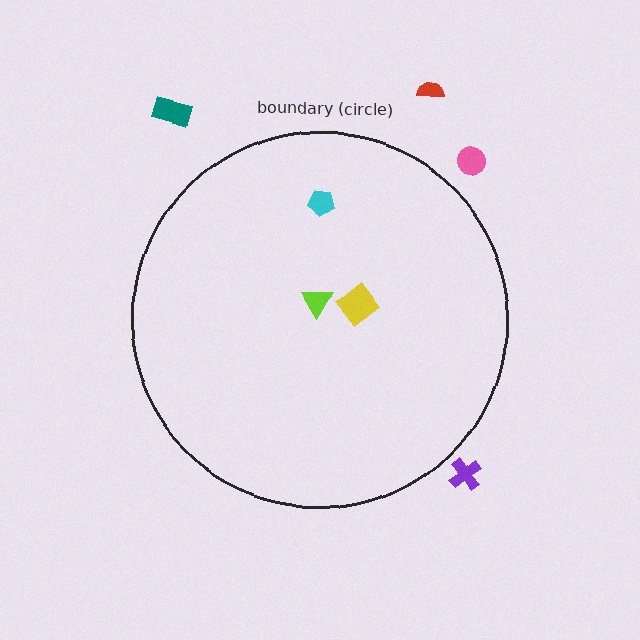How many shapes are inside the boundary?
3 inside, 4 outside.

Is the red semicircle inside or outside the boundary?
Outside.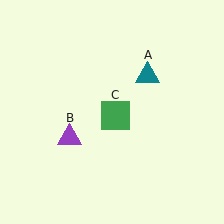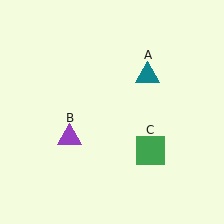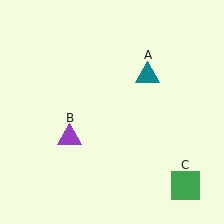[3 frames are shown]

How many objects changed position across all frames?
1 object changed position: green square (object C).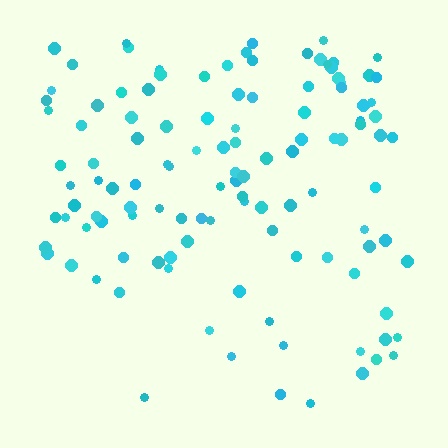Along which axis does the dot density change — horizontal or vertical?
Vertical.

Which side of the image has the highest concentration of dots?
The top.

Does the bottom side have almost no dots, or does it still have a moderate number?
Still a moderate number, just noticeably fewer than the top.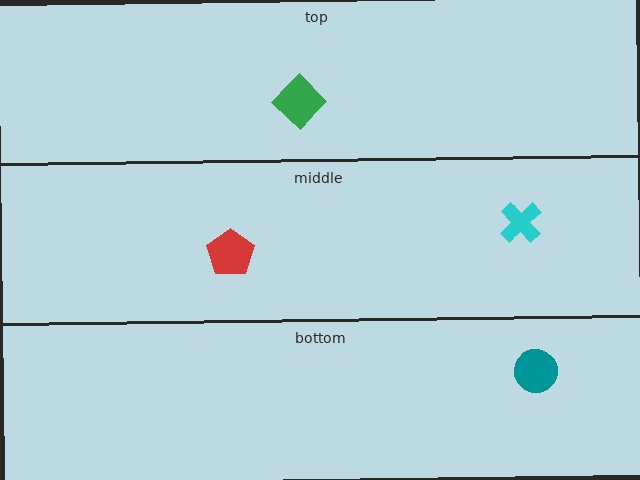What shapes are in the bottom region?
The teal circle.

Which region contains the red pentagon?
The middle region.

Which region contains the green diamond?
The top region.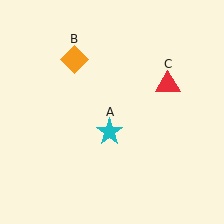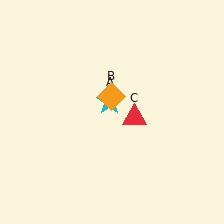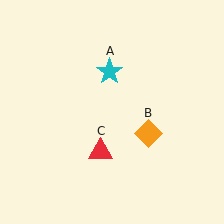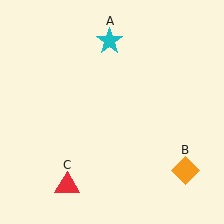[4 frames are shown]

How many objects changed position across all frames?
3 objects changed position: cyan star (object A), orange diamond (object B), red triangle (object C).